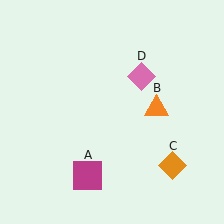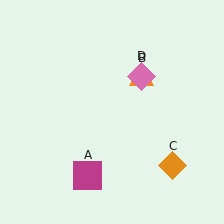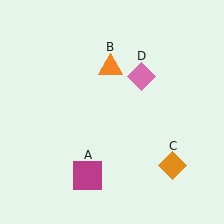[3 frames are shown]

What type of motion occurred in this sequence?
The orange triangle (object B) rotated counterclockwise around the center of the scene.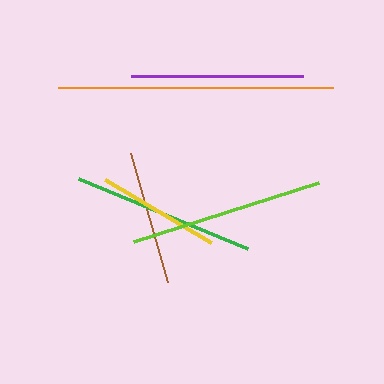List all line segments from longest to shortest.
From longest to shortest: orange, lime, green, purple, brown, yellow.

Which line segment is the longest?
The orange line is the longest at approximately 276 pixels.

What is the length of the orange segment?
The orange segment is approximately 276 pixels long.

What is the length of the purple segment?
The purple segment is approximately 172 pixels long.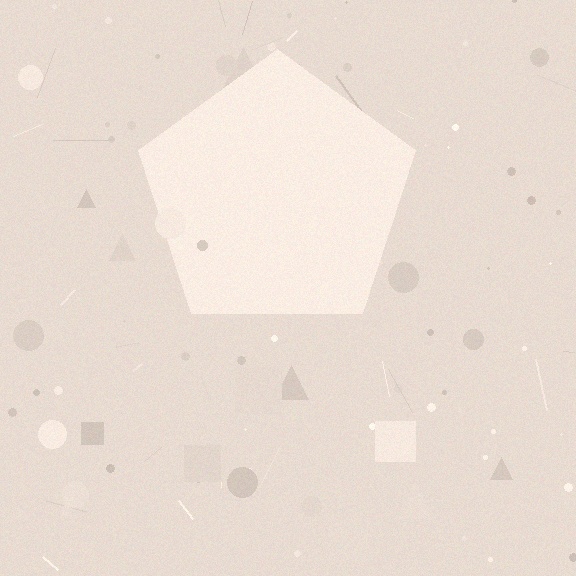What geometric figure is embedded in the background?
A pentagon is embedded in the background.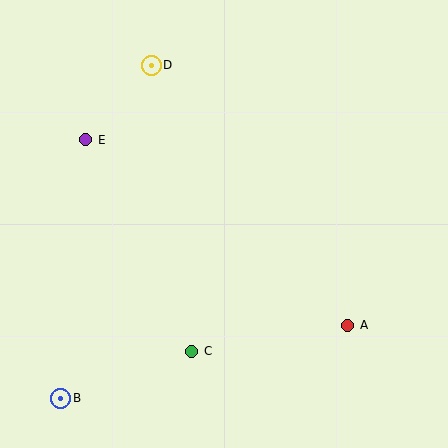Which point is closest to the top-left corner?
Point E is closest to the top-left corner.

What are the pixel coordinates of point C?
Point C is at (192, 351).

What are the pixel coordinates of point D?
Point D is at (151, 65).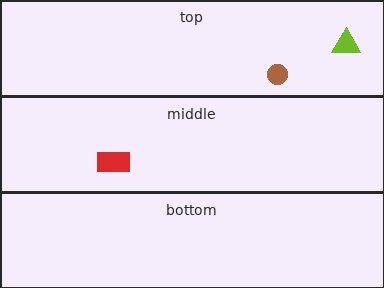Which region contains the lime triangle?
The top region.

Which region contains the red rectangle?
The middle region.